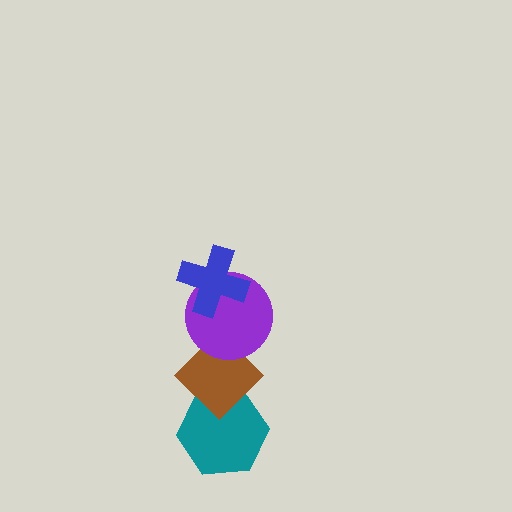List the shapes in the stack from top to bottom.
From top to bottom: the blue cross, the purple circle, the brown diamond, the teal hexagon.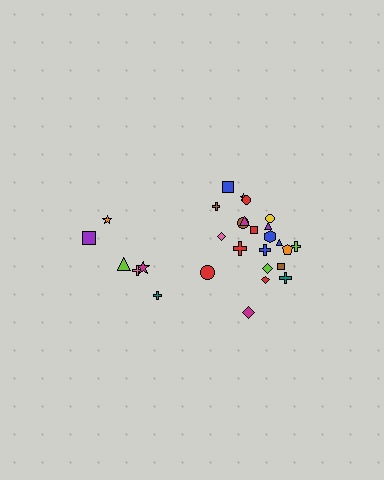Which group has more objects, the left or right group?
The right group.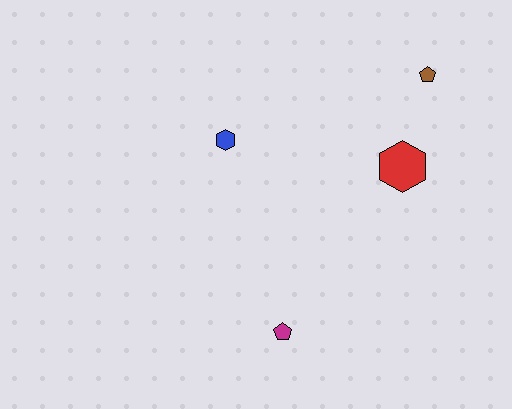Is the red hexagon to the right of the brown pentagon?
No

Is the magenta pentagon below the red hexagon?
Yes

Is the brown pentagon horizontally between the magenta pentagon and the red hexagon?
No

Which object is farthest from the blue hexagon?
The brown pentagon is farthest from the blue hexagon.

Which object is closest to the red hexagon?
The brown pentagon is closest to the red hexagon.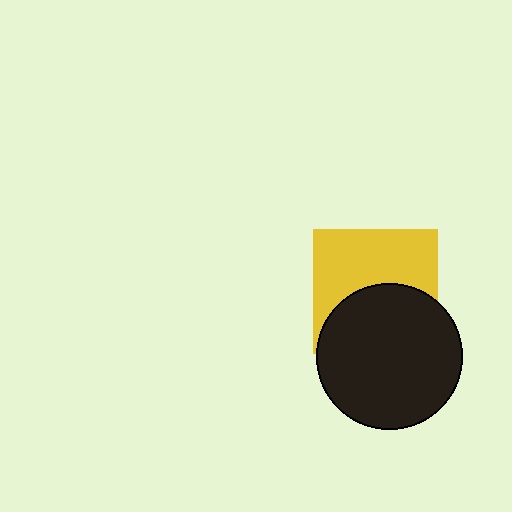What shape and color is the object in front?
The object in front is a black circle.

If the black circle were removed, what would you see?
You would see the complete yellow square.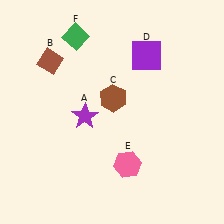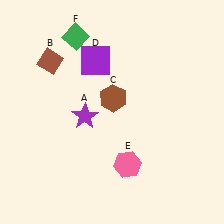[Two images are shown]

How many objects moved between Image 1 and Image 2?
1 object moved between the two images.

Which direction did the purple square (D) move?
The purple square (D) moved left.